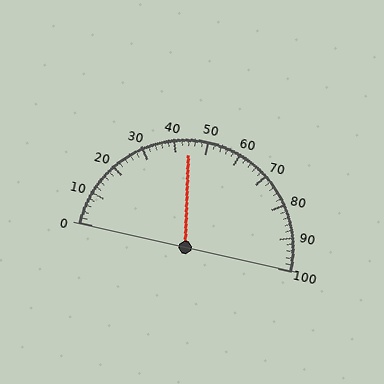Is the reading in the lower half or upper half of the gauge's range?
The reading is in the lower half of the range (0 to 100).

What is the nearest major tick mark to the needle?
The nearest major tick mark is 40.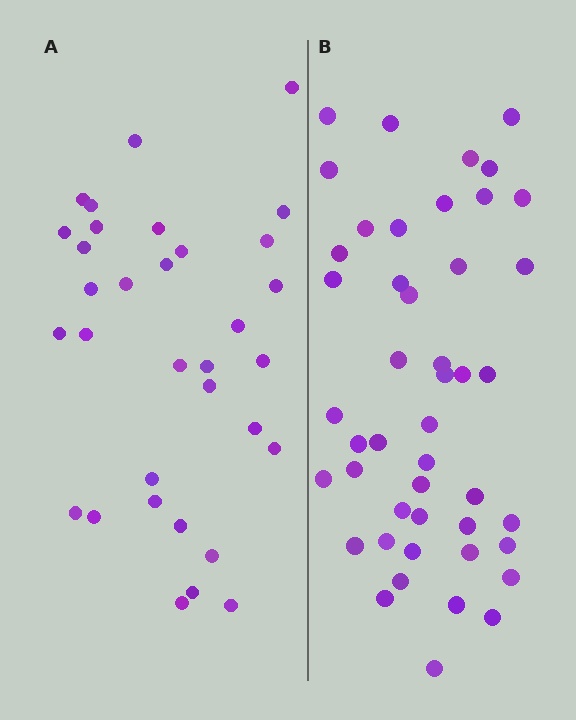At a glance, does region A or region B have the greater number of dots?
Region B (the right region) has more dots.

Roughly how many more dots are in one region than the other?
Region B has approximately 15 more dots than region A.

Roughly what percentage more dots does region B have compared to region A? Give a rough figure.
About 40% more.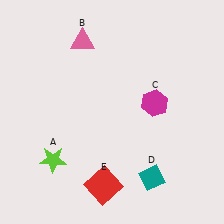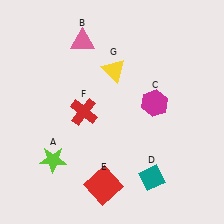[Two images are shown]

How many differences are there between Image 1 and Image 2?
There are 2 differences between the two images.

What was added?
A red cross (F), a yellow triangle (G) were added in Image 2.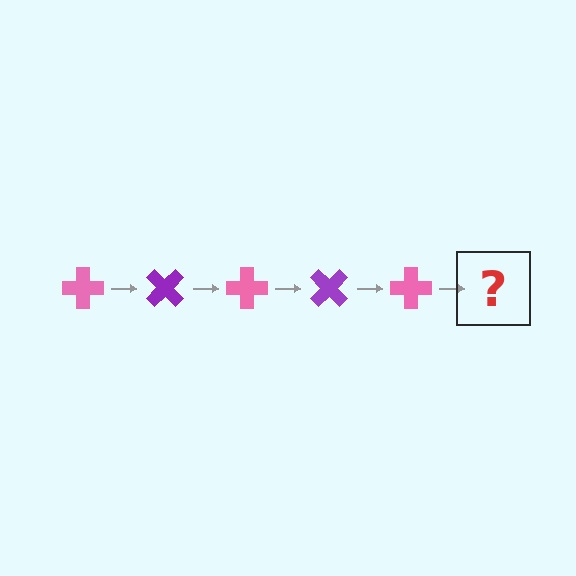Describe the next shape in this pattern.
It should be a purple cross, rotated 225 degrees from the start.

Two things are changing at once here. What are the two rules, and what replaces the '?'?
The two rules are that it rotates 45 degrees each step and the color cycles through pink and purple. The '?' should be a purple cross, rotated 225 degrees from the start.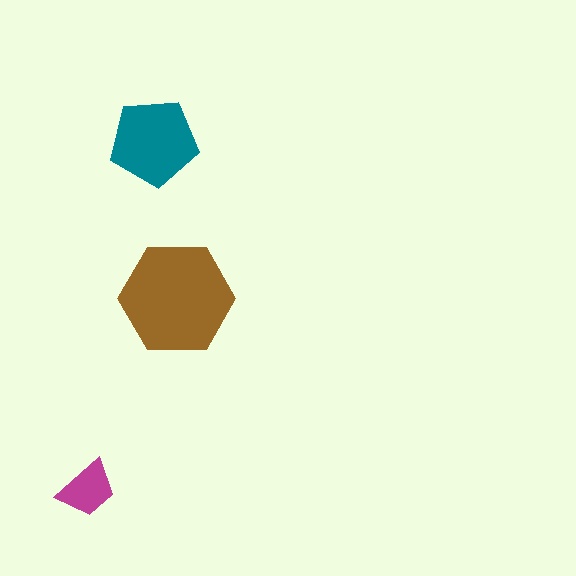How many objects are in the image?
There are 3 objects in the image.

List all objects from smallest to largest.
The magenta trapezoid, the teal pentagon, the brown hexagon.